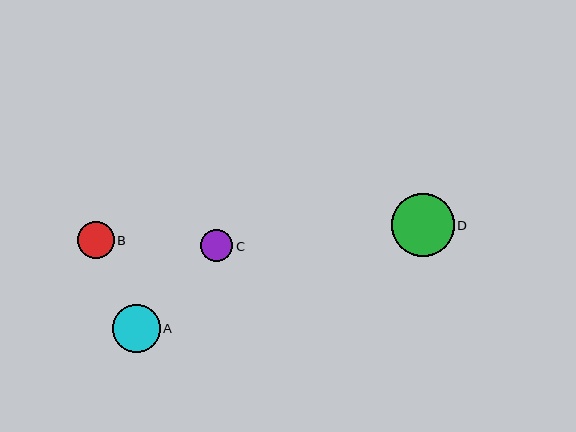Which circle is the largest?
Circle D is the largest with a size of approximately 63 pixels.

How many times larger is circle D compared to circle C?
Circle D is approximately 2.0 times the size of circle C.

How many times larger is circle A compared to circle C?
Circle A is approximately 1.5 times the size of circle C.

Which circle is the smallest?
Circle C is the smallest with a size of approximately 32 pixels.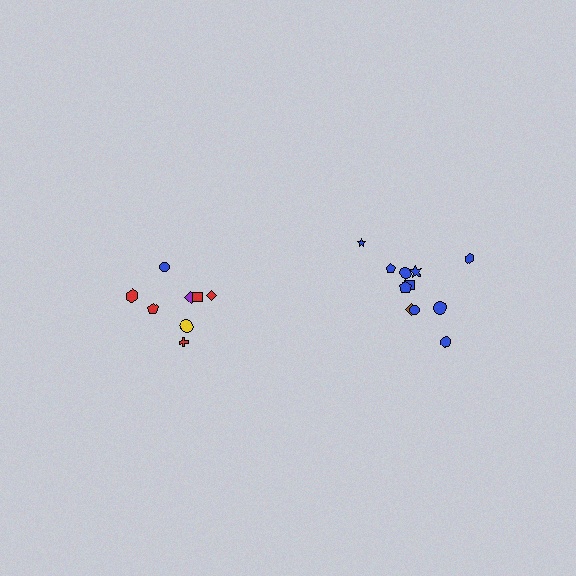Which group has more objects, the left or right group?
The right group.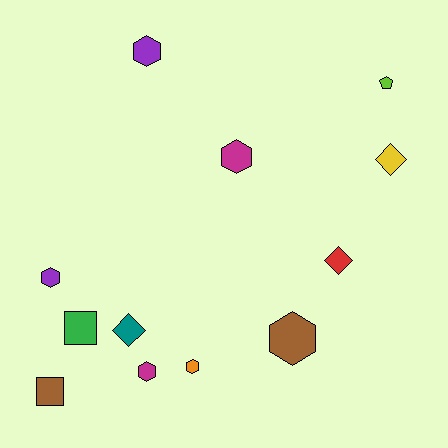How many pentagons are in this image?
There is 1 pentagon.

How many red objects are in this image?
There is 1 red object.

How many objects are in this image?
There are 12 objects.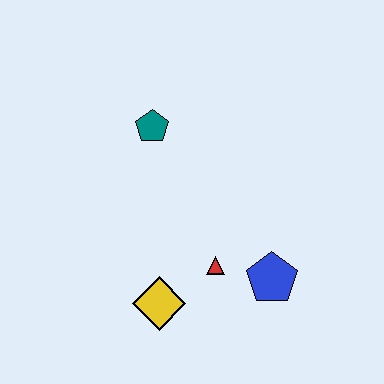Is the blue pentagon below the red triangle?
Yes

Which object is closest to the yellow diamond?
The red triangle is closest to the yellow diamond.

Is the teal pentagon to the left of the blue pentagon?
Yes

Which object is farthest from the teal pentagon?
The blue pentagon is farthest from the teal pentagon.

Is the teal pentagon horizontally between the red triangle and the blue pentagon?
No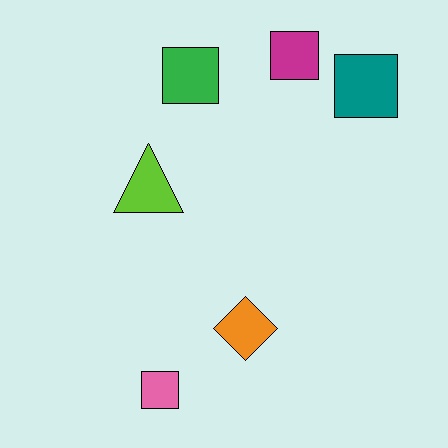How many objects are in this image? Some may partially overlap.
There are 6 objects.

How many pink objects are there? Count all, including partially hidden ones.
There is 1 pink object.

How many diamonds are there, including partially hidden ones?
There is 1 diamond.